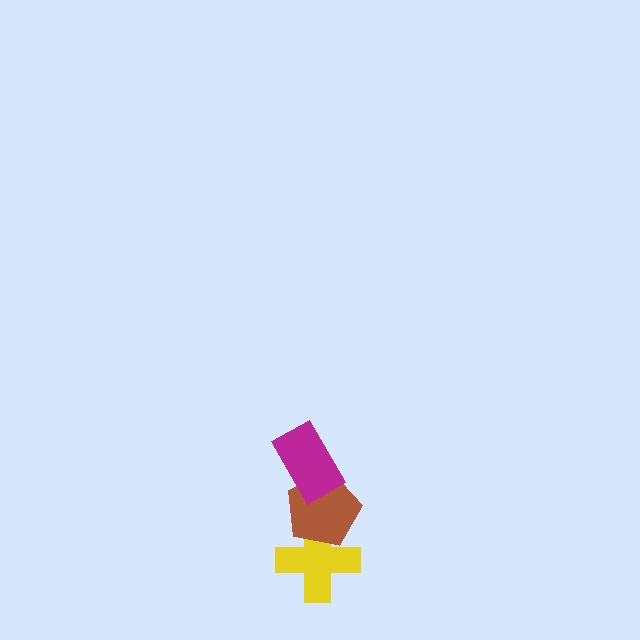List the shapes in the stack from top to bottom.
From top to bottom: the magenta rectangle, the brown pentagon, the yellow cross.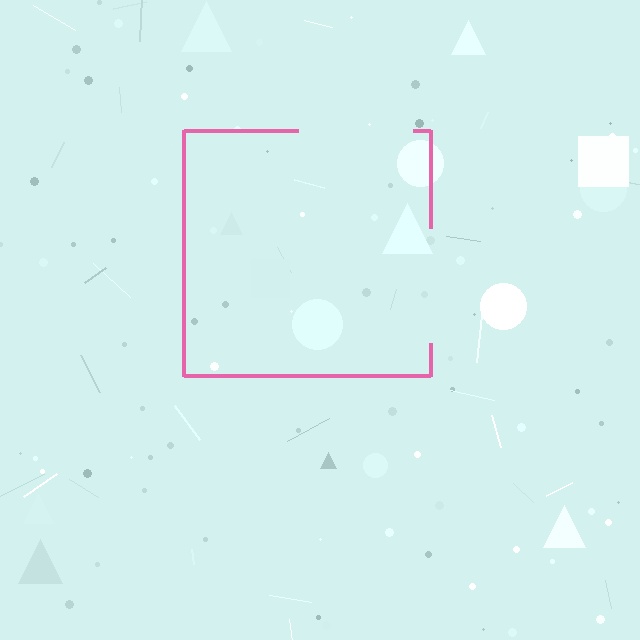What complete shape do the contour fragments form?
The contour fragments form a square.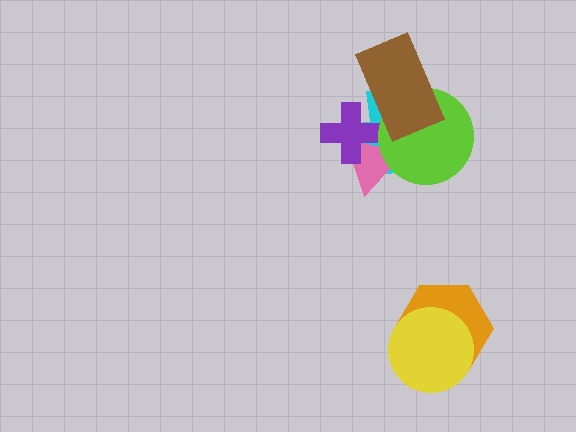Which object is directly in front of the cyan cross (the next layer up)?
The pink triangle is directly in front of the cyan cross.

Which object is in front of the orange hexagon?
The yellow circle is in front of the orange hexagon.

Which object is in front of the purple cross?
The brown rectangle is in front of the purple cross.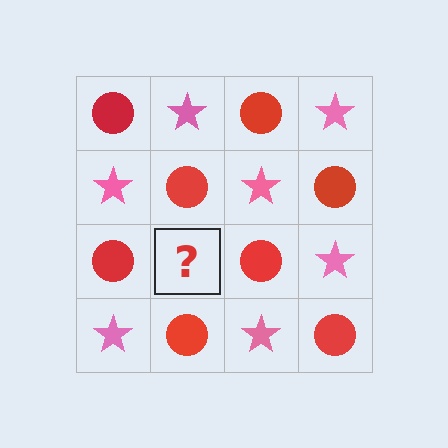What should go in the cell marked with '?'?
The missing cell should contain a pink star.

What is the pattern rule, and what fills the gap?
The rule is that it alternates red circle and pink star in a checkerboard pattern. The gap should be filled with a pink star.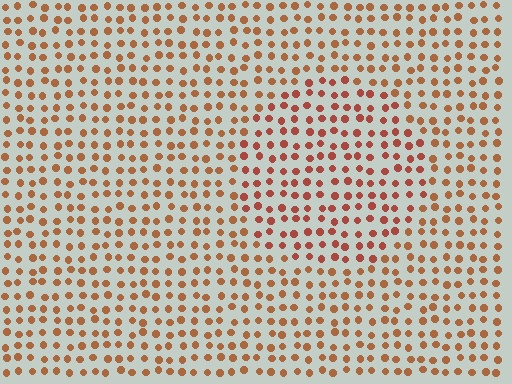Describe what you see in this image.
The image is filled with small brown elements in a uniform arrangement. A circle-shaped region is visible where the elements are tinted to a slightly different hue, forming a subtle color boundary.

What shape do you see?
I see a circle.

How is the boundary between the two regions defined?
The boundary is defined purely by a slight shift in hue (about 18 degrees). Spacing, size, and orientation are identical on both sides.